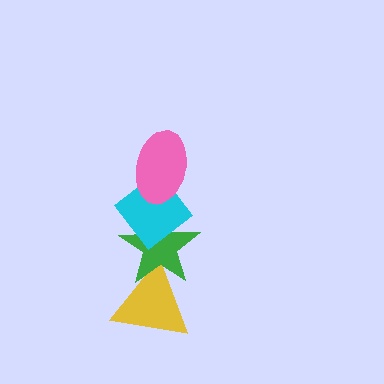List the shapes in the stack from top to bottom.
From top to bottom: the pink ellipse, the cyan diamond, the green star, the yellow triangle.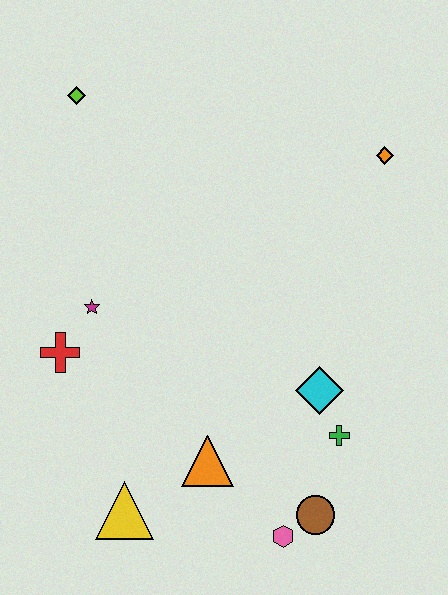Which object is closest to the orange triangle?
The yellow triangle is closest to the orange triangle.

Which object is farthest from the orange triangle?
The lime diamond is farthest from the orange triangle.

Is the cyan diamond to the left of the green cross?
Yes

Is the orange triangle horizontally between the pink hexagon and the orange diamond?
No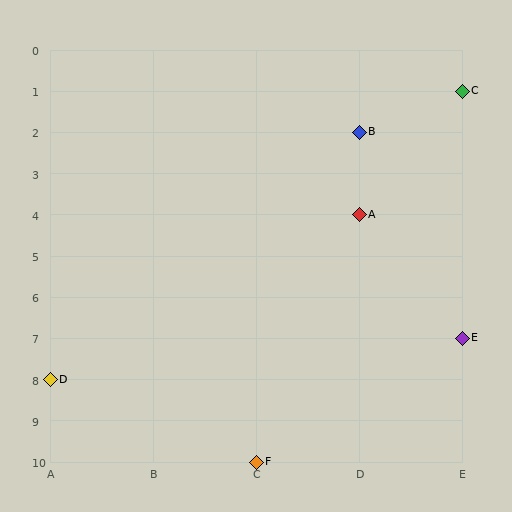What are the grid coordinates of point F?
Point F is at grid coordinates (C, 10).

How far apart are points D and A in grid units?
Points D and A are 3 columns and 4 rows apart (about 5.0 grid units diagonally).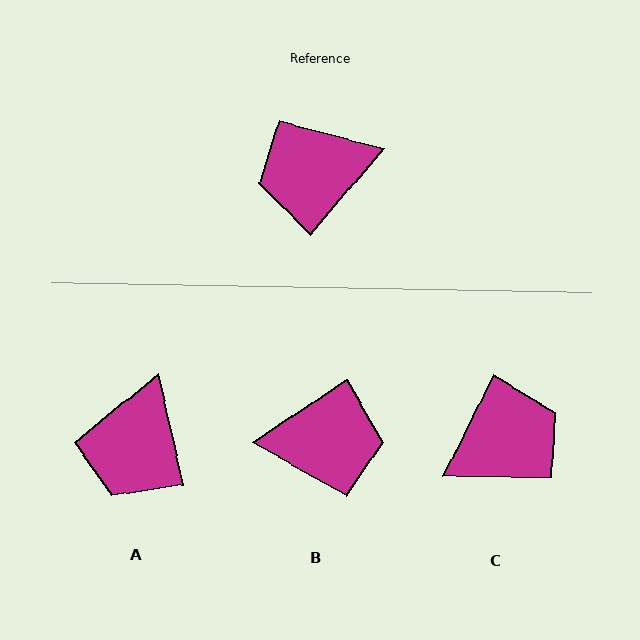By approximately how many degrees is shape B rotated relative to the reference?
Approximately 164 degrees counter-clockwise.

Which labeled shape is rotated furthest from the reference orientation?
C, about 166 degrees away.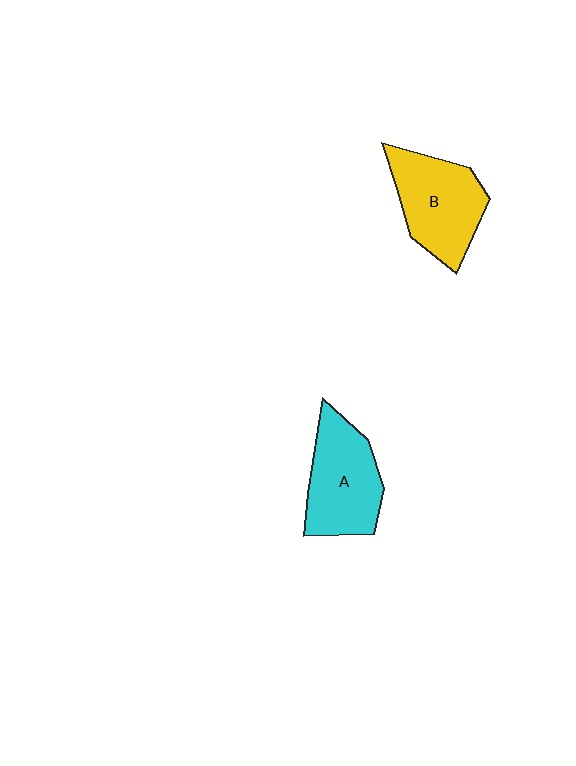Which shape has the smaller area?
Shape A (cyan).